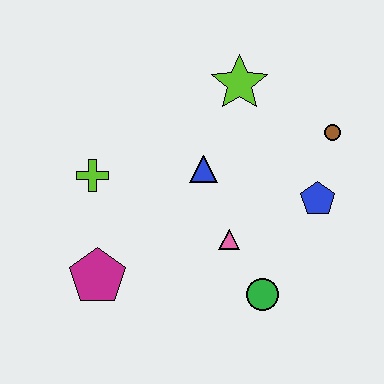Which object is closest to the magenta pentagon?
The lime cross is closest to the magenta pentagon.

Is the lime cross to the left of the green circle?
Yes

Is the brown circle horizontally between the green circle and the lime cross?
No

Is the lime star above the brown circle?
Yes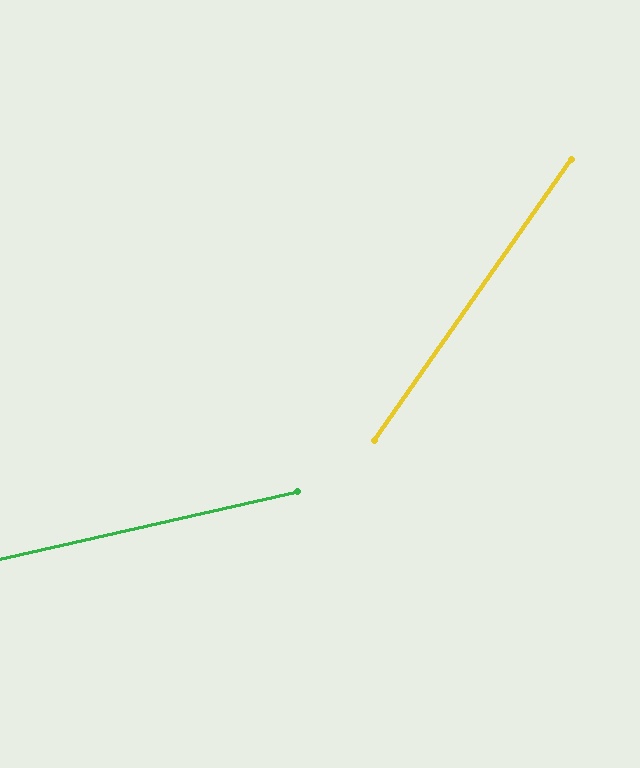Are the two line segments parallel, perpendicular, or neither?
Neither parallel nor perpendicular — they differ by about 42°.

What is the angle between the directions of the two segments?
Approximately 42 degrees.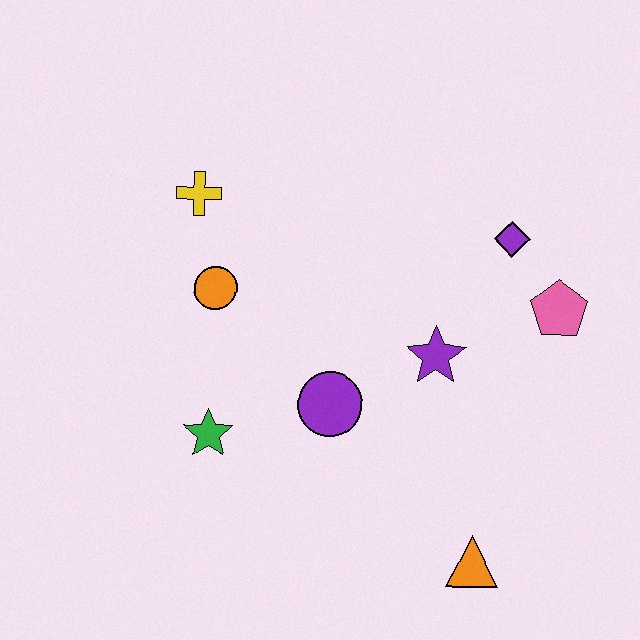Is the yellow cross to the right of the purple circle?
No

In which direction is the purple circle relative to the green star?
The purple circle is to the right of the green star.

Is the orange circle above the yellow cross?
No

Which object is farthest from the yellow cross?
The orange triangle is farthest from the yellow cross.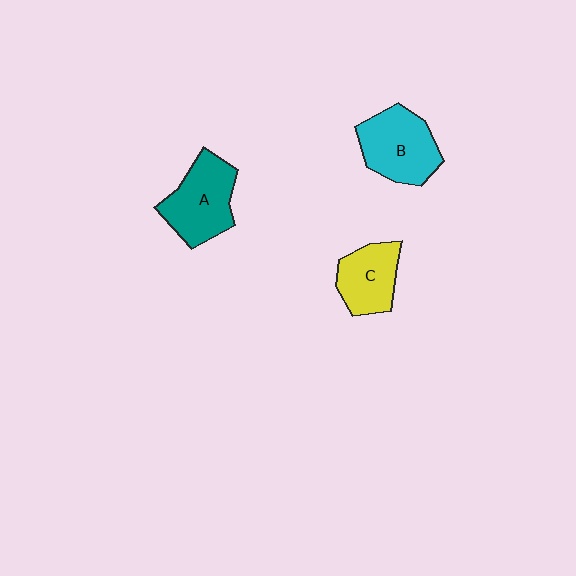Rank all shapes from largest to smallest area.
From largest to smallest: A (teal), B (cyan), C (yellow).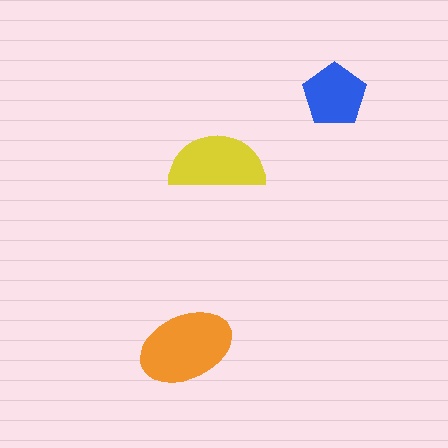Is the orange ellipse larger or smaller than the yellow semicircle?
Larger.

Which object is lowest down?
The orange ellipse is bottommost.